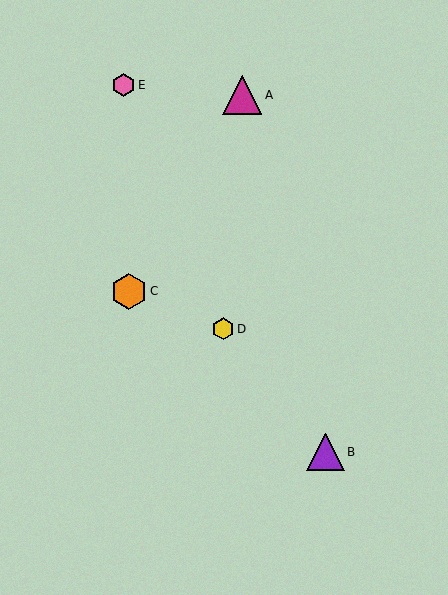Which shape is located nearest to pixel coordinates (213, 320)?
The yellow hexagon (labeled D) at (223, 329) is nearest to that location.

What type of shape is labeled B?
Shape B is a purple triangle.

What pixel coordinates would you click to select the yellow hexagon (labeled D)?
Click at (223, 329) to select the yellow hexagon D.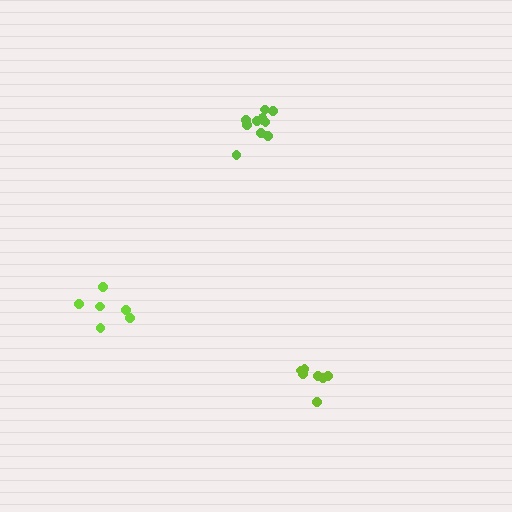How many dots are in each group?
Group 1: 11 dots, Group 2: 7 dots, Group 3: 6 dots (24 total).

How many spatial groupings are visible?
There are 3 spatial groupings.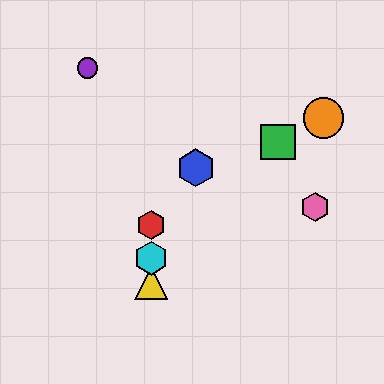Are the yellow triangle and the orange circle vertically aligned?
No, the yellow triangle is at x≈151 and the orange circle is at x≈323.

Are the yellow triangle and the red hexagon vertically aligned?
Yes, both are at x≈151.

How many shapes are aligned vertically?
3 shapes (the red hexagon, the yellow triangle, the cyan hexagon) are aligned vertically.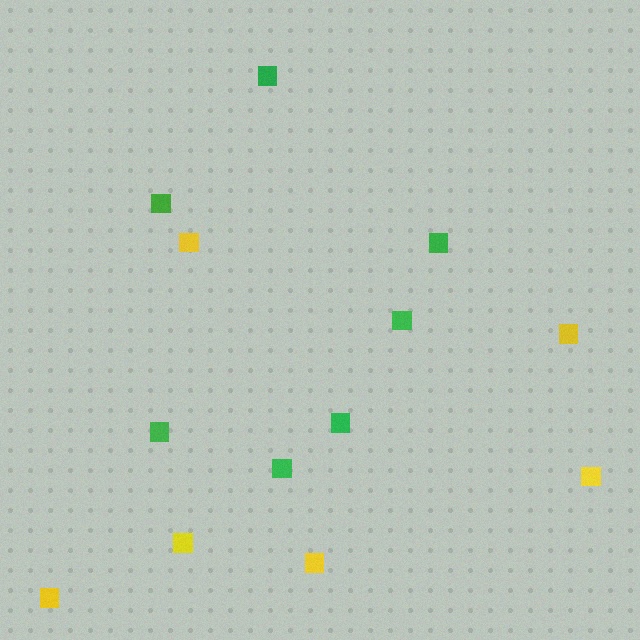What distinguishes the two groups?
There are 2 groups: one group of yellow squares (6) and one group of green squares (7).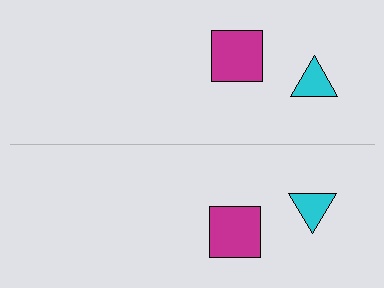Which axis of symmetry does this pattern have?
The pattern has a horizontal axis of symmetry running through the center of the image.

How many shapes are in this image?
There are 4 shapes in this image.